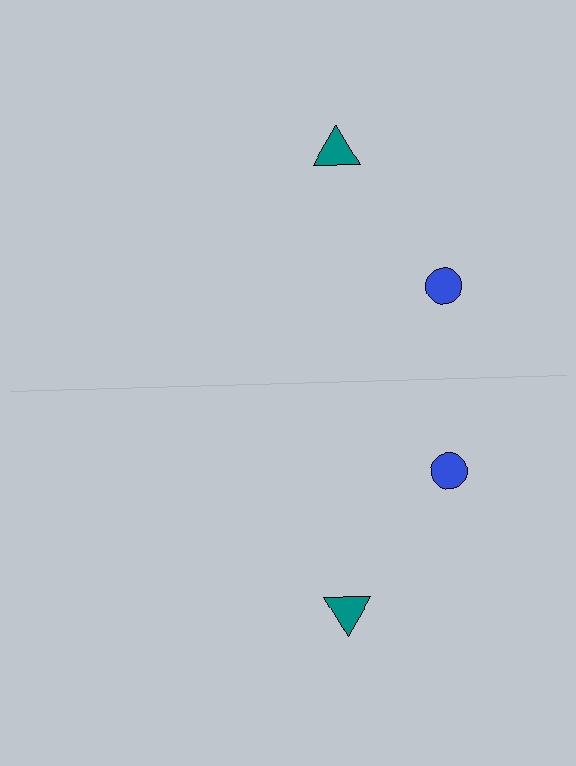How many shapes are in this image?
There are 4 shapes in this image.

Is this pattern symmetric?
Yes, this pattern has bilateral (reflection) symmetry.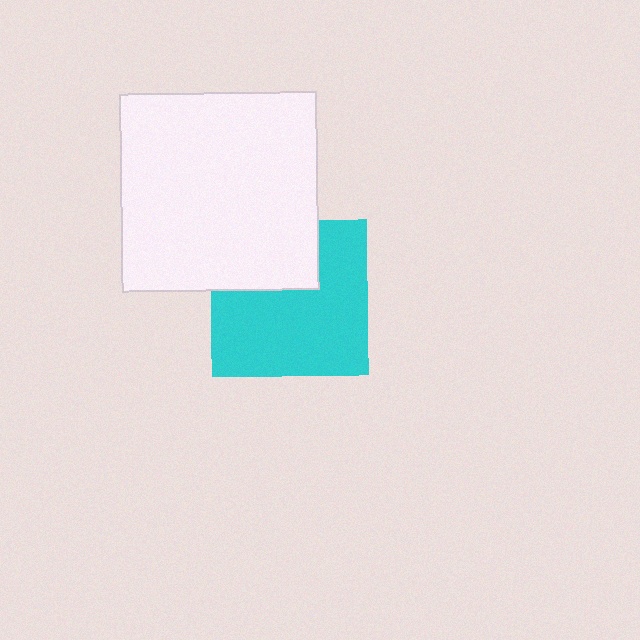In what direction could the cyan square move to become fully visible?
The cyan square could move down. That would shift it out from behind the white square entirely.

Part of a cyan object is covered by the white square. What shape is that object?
It is a square.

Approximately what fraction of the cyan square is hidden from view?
Roughly 31% of the cyan square is hidden behind the white square.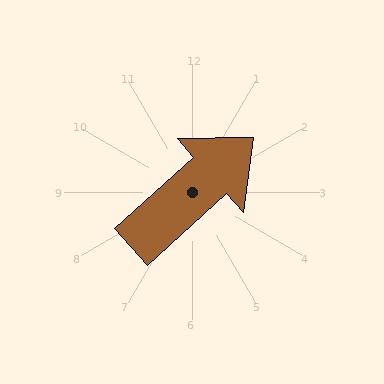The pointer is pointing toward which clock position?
Roughly 2 o'clock.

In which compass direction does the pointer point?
Northeast.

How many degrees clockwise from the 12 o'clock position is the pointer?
Approximately 48 degrees.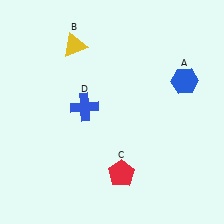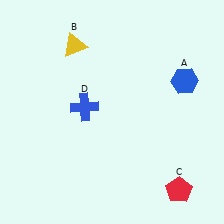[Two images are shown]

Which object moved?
The red pentagon (C) moved right.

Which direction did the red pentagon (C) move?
The red pentagon (C) moved right.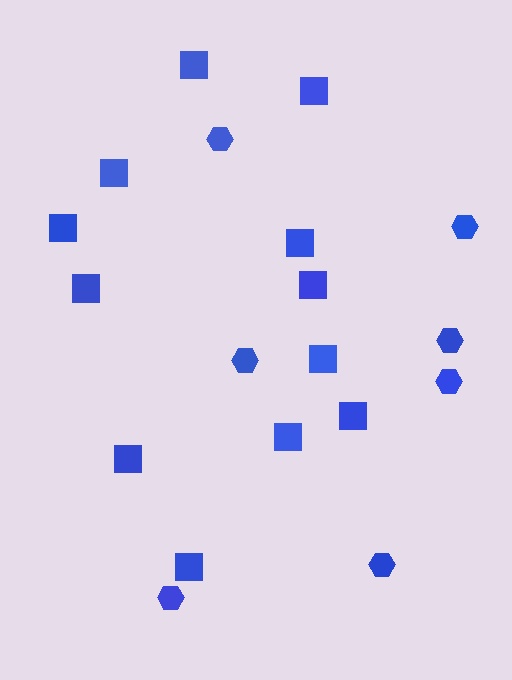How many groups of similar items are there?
There are 2 groups: one group of hexagons (7) and one group of squares (12).